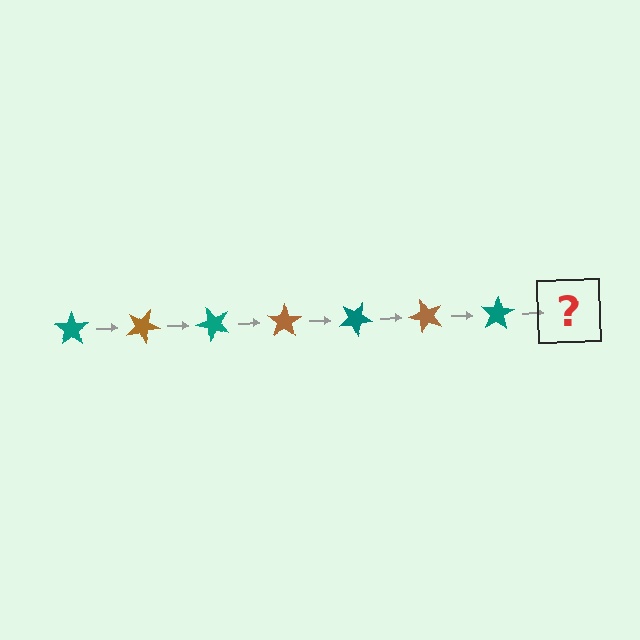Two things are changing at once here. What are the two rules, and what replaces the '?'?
The two rules are that it rotates 25 degrees each step and the color cycles through teal and brown. The '?' should be a brown star, rotated 175 degrees from the start.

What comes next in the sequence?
The next element should be a brown star, rotated 175 degrees from the start.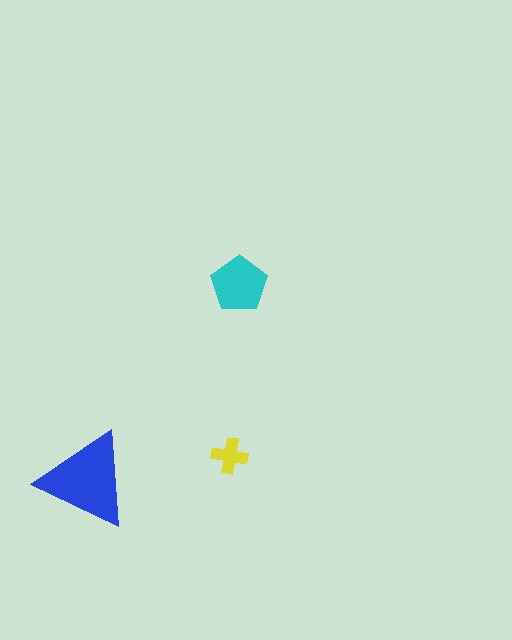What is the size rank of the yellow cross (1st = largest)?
3rd.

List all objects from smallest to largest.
The yellow cross, the cyan pentagon, the blue triangle.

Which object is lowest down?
The blue triangle is bottommost.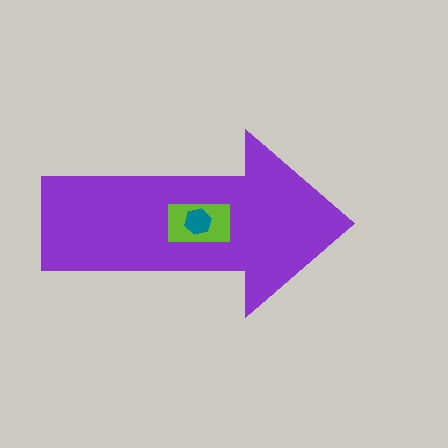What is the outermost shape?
The purple arrow.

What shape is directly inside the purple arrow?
The lime rectangle.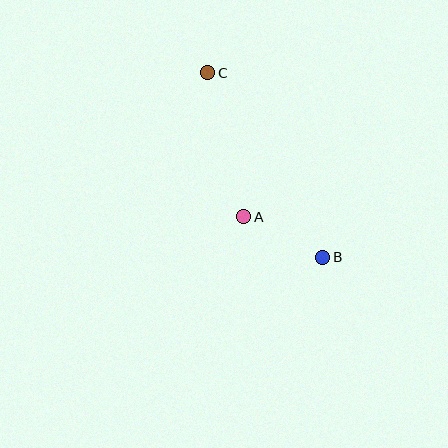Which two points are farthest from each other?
Points B and C are farthest from each other.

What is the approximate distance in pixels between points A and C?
The distance between A and C is approximately 148 pixels.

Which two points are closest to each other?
Points A and B are closest to each other.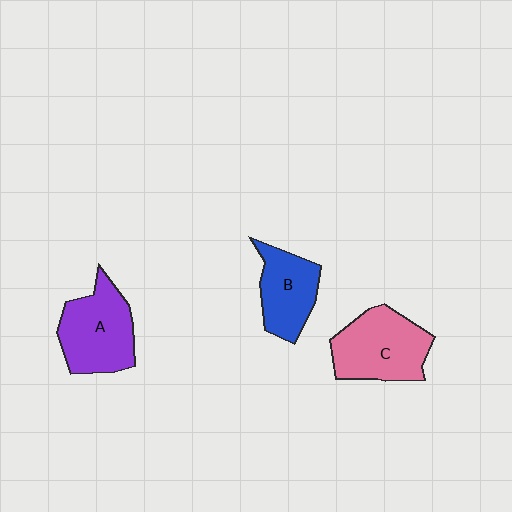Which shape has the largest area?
Shape C (pink).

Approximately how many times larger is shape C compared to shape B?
Approximately 1.3 times.